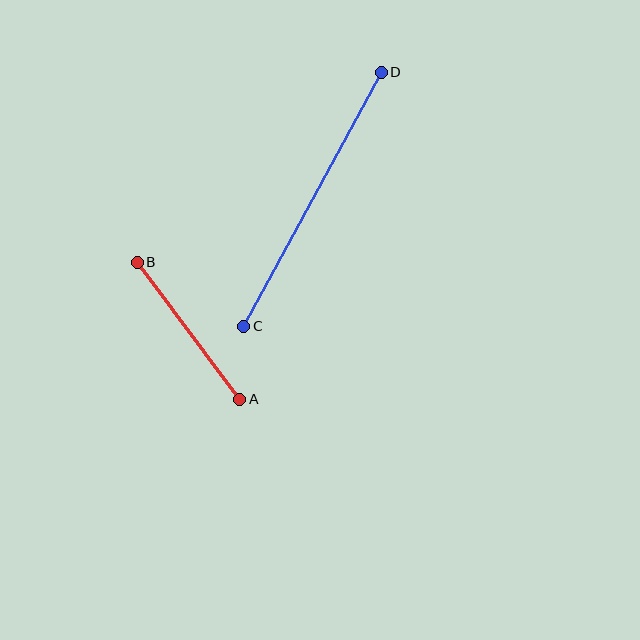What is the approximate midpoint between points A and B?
The midpoint is at approximately (189, 331) pixels.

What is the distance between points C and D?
The distance is approximately 288 pixels.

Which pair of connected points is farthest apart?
Points C and D are farthest apart.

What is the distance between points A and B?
The distance is approximately 171 pixels.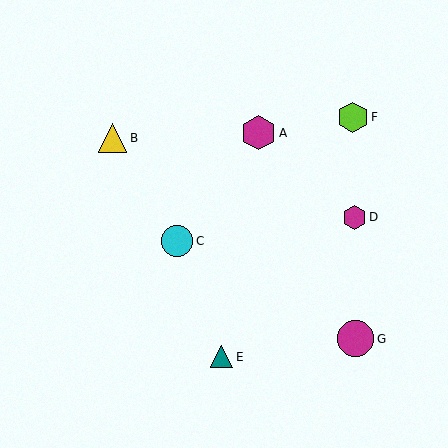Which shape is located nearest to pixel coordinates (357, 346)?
The magenta circle (labeled G) at (356, 339) is nearest to that location.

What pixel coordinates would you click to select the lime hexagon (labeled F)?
Click at (353, 117) to select the lime hexagon F.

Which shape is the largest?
The magenta circle (labeled G) is the largest.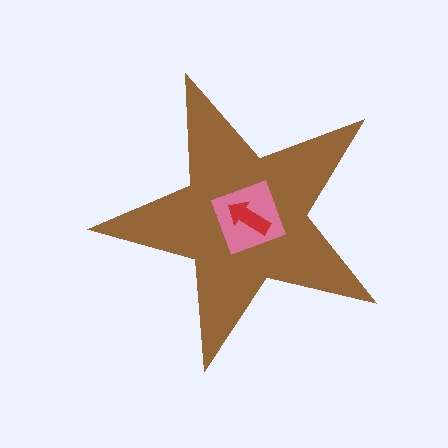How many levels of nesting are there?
3.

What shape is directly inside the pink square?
The red arrow.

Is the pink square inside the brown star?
Yes.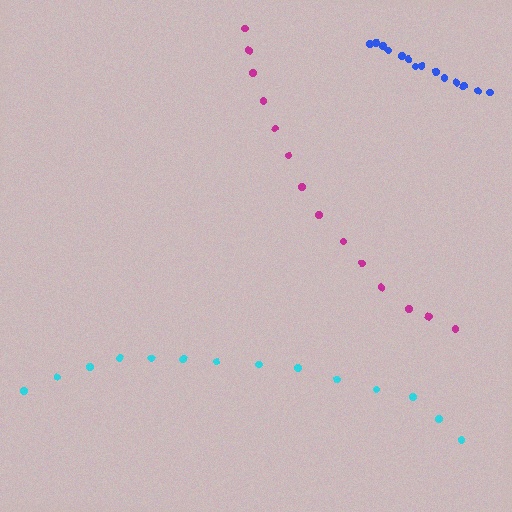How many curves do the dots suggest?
There are 3 distinct paths.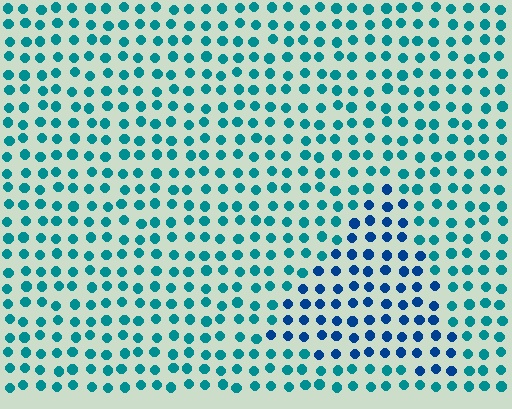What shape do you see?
I see a triangle.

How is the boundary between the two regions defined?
The boundary is defined purely by a slight shift in hue (about 33 degrees). Spacing, size, and orientation are identical on both sides.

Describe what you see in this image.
The image is filled with small teal elements in a uniform arrangement. A triangle-shaped region is visible where the elements are tinted to a slightly different hue, forming a subtle color boundary.